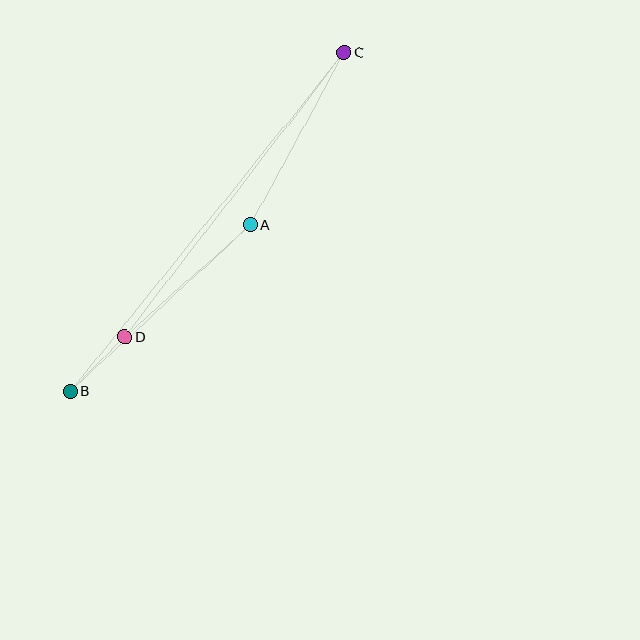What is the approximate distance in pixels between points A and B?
The distance between A and B is approximately 245 pixels.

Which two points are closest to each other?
Points B and D are closest to each other.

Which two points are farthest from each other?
Points B and C are farthest from each other.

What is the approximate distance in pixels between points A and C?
The distance between A and C is approximately 196 pixels.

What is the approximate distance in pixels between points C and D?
The distance between C and D is approximately 359 pixels.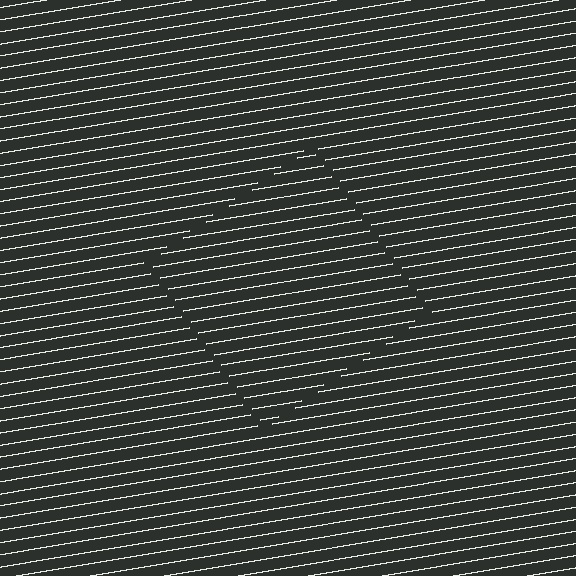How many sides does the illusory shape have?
4 sides — the line-ends trace a square.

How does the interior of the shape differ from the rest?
The interior of the shape contains the same grating, shifted by half a period — the contour is defined by the phase discontinuity where line-ends from the inner and outer gratings abut.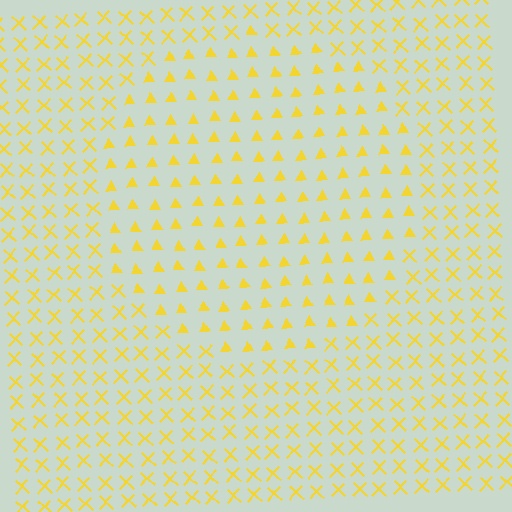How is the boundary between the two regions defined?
The boundary is defined by a change in element shape: triangles inside vs. X marks outside. All elements share the same color and spacing.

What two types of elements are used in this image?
The image uses triangles inside the circle region and X marks outside it.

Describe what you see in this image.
The image is filled with small yellow elements arranged in a uniform grid. A circle-shaped region contains triangles, while the surrounding area contains X marks. The boundary is defined purely by the change in element shape.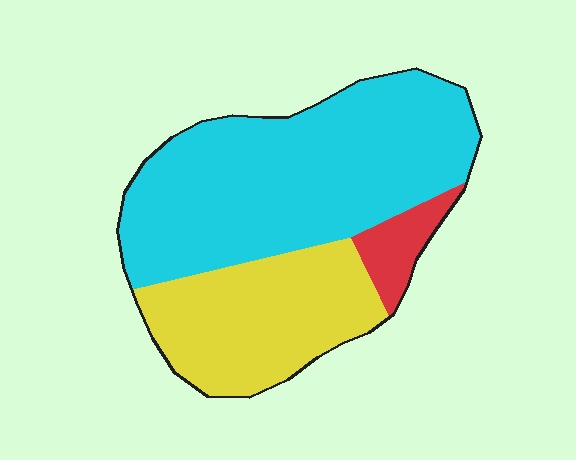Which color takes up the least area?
Red, at roughly 5%.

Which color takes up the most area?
Cyan, at roughly 60%.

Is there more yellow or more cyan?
Cyan.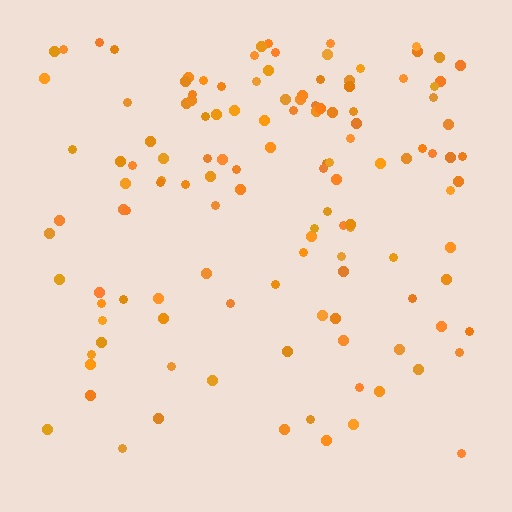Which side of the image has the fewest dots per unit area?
The bottom.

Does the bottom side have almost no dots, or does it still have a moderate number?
Still a moderate number, just noticeably fewer than the top.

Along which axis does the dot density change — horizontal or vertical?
Vertical.